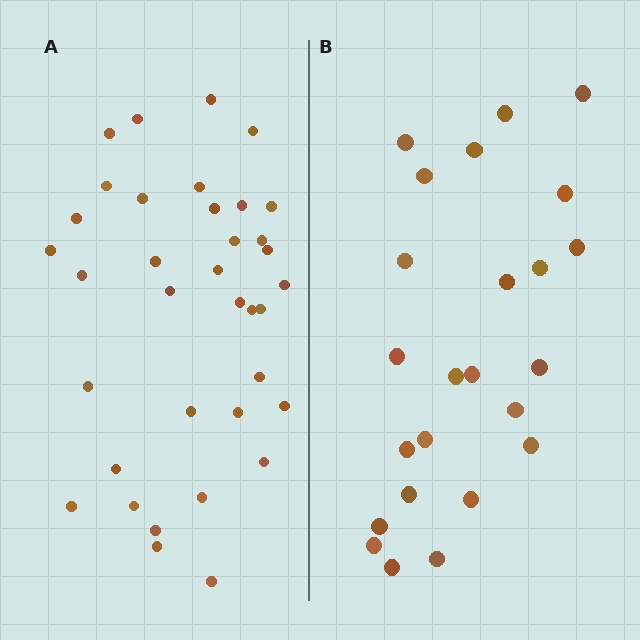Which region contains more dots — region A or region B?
Region A (the left region) has more dots.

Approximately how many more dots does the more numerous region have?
Region A has roughly 12 or so more dots than region B.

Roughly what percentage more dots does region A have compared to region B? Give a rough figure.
About 50% more.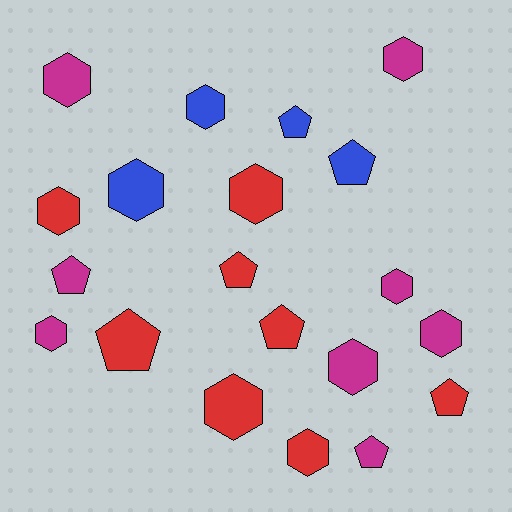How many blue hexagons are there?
There are 2 blue hexagons.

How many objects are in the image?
There are 20 objects.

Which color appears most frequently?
Magenta, with 8 objects.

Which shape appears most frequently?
Hexagon, with 12 objects.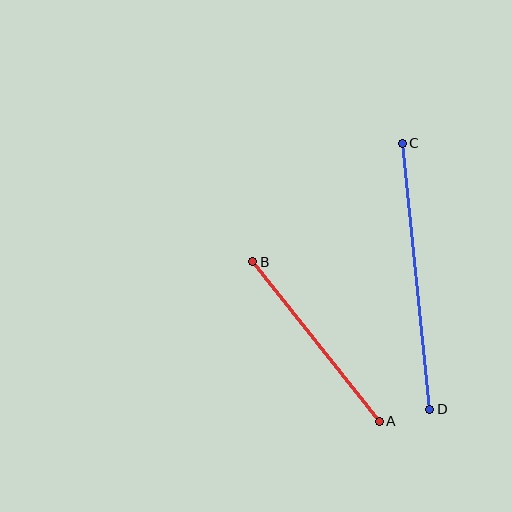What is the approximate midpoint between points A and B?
The midpoint is at approximately (316, 342) pixels.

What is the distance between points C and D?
The distance is approximately 267 pixels.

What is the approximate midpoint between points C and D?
The midpoint is at approximately (416, 276) pixels.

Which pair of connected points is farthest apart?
Points C and D are farthest apart.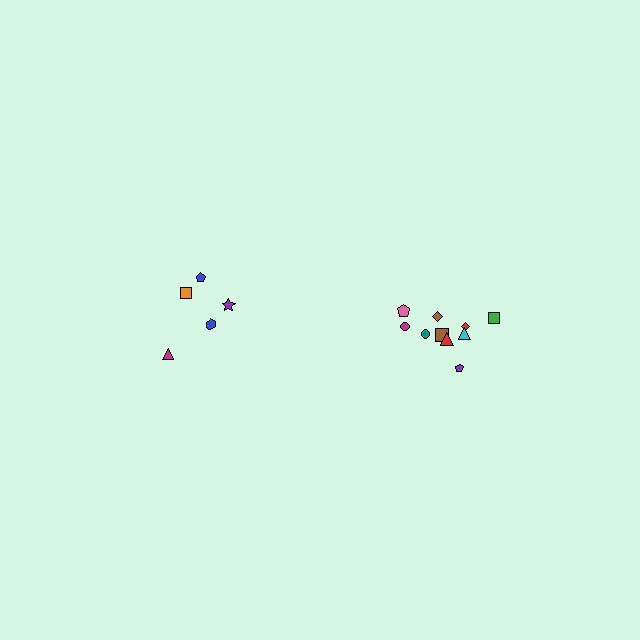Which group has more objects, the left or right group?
The right group.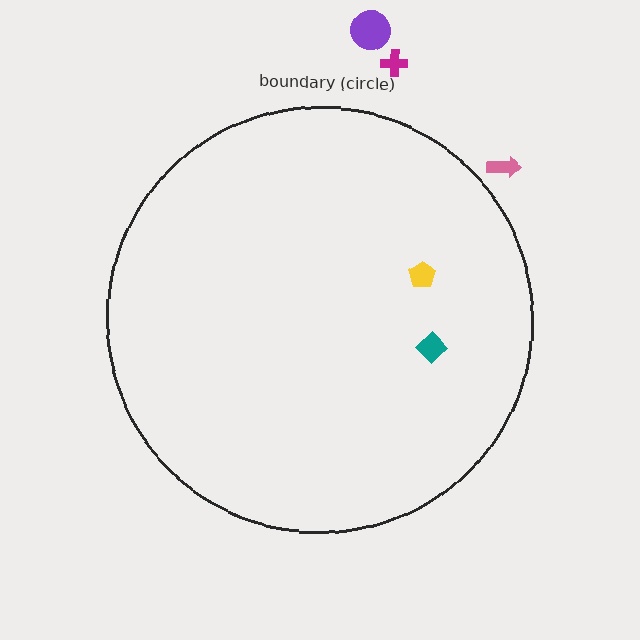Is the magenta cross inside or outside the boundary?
Outside.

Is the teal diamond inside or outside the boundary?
Inside.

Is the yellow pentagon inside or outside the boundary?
Inside.